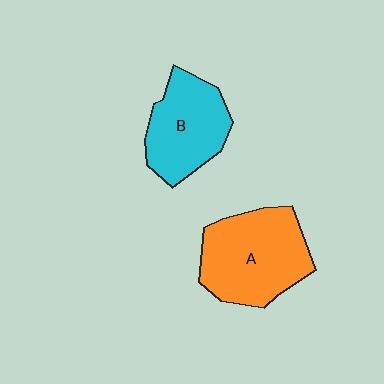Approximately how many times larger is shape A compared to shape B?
Approximately 1.3 times.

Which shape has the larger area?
Shape A (orange).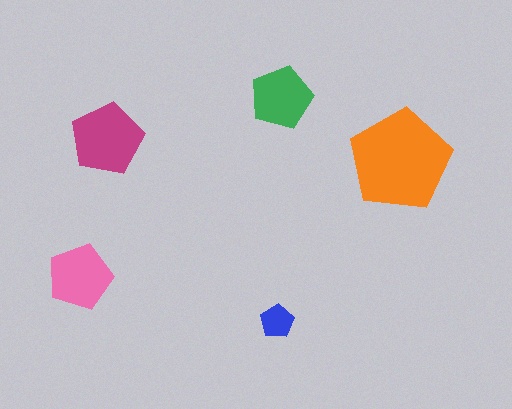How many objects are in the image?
There are 5 objects in the image.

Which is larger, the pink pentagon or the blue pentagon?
The pink one.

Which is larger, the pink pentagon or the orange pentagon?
The orange one.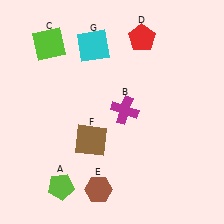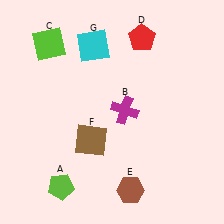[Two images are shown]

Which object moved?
The brown hexagon (E) moved right.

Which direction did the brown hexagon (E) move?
The brown hexagon (E) moved right.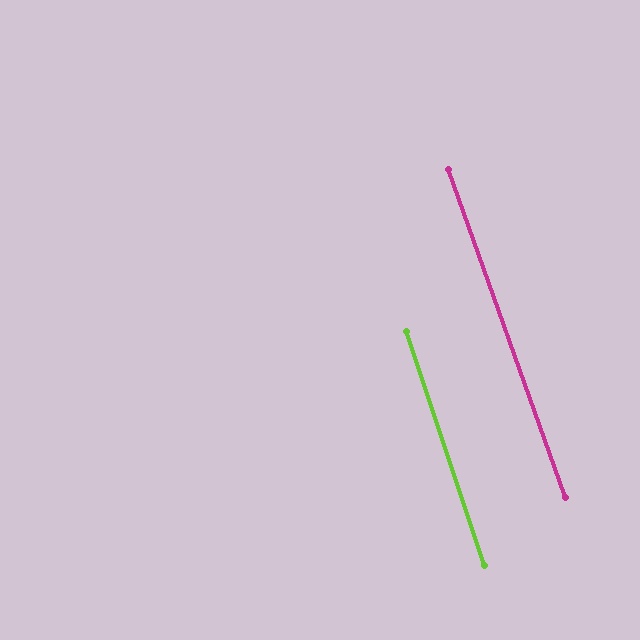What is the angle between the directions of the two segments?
Approximately 1 degree.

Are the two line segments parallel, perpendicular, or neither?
Parallel — their directions differ by only 1.1°.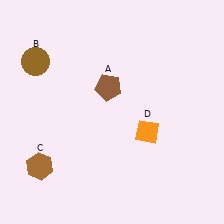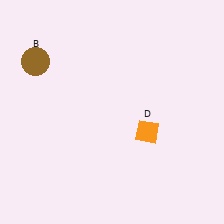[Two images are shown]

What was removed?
The brown pentagon (A), the brown hexagon (C) were removed in Image 2.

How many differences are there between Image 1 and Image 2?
There are 2 differences between the two images.